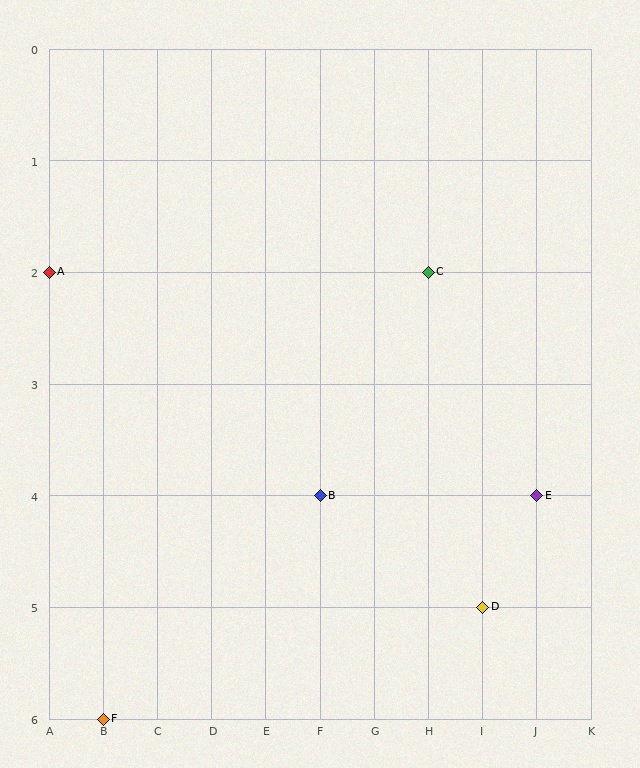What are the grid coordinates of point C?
Point C is at grid coordinates (H, 2).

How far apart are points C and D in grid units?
Points C and D are 1 column and 3 rows apart (about 3.2 grid units diagonally).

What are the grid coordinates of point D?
Point D is at grid coordinates (I, 5).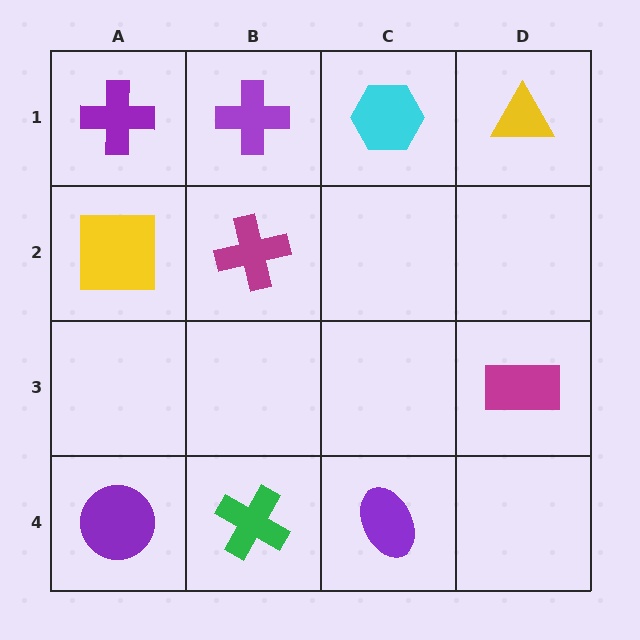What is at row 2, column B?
A magenta cross.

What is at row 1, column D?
A yellow triangle.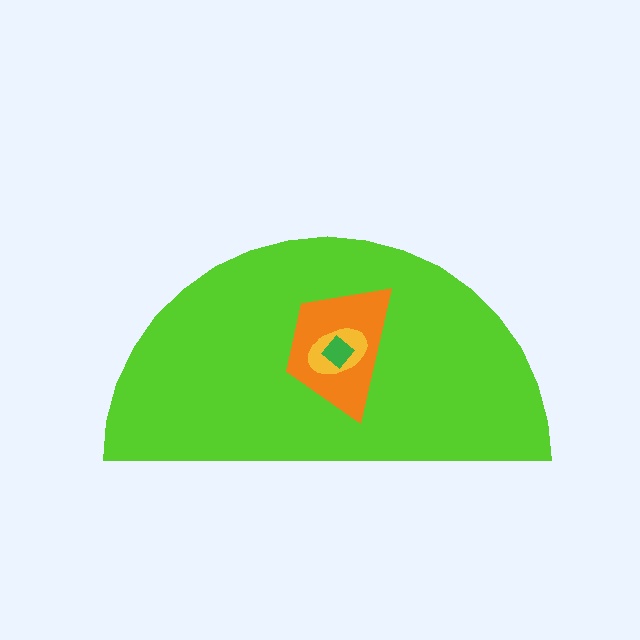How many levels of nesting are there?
4.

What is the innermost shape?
The green diamond.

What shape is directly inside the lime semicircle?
The orange trapezoid.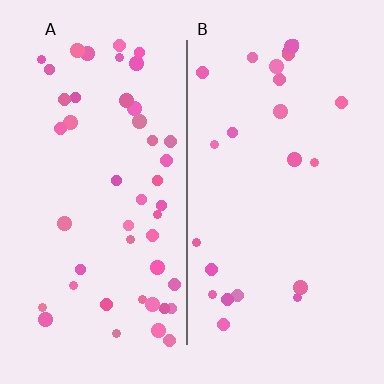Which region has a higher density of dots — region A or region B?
A (the left).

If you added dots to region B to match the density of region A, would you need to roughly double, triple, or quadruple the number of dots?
Approximately double.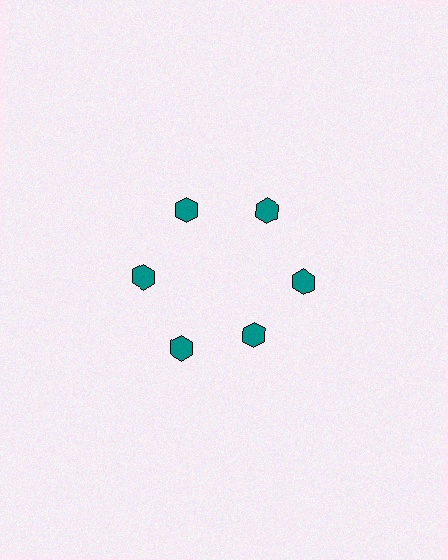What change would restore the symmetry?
The symmetry would be restored by moving it outward, back onto the ring so that all 6 hexagons sit at equal angles and equal distance from the center.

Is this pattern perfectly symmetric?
No. The 6 teal hexagons are arranged in a ring, but one element near the 5 o'clock position is pulled inward toward the center, breaking the 6-fold rotational symmetry.